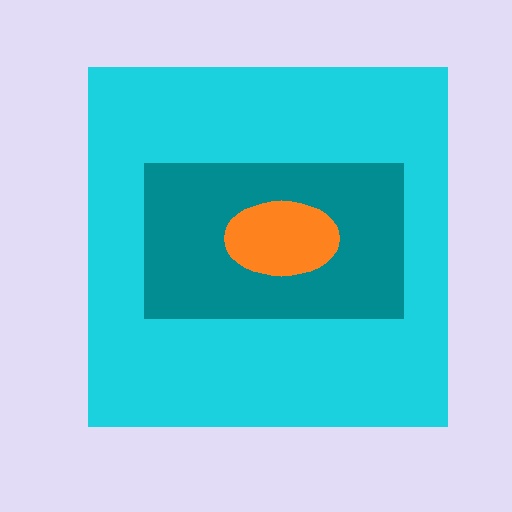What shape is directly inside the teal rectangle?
The orange ellipse.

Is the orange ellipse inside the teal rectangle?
Yes.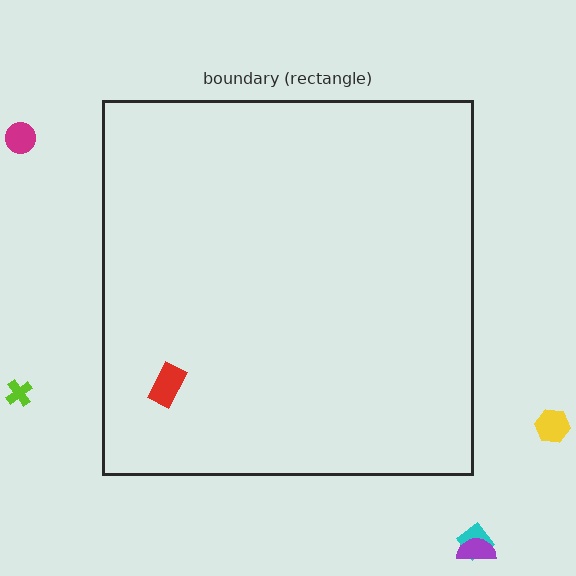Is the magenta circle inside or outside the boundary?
Outside.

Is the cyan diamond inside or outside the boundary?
Outside.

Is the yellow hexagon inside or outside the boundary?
Outside.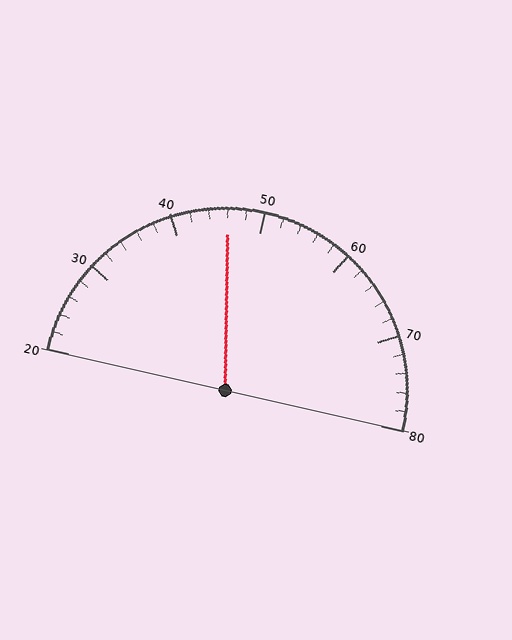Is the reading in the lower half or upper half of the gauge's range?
The reading is in the lower half of the range (20 to 80).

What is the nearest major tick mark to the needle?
The nearest major tick mark is 50.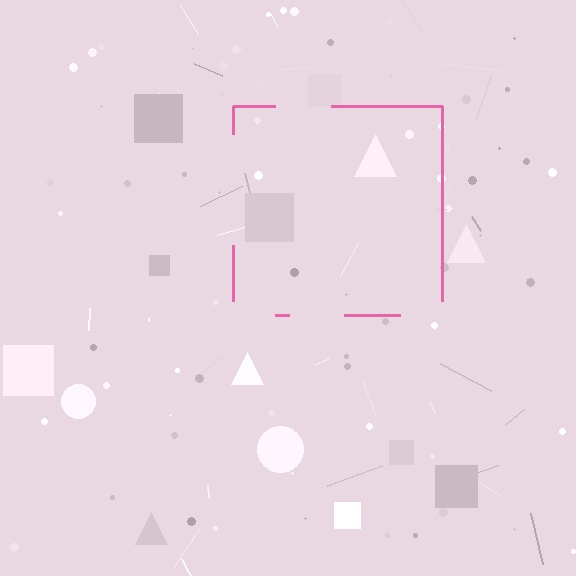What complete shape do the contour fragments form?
The contour fragments form a square.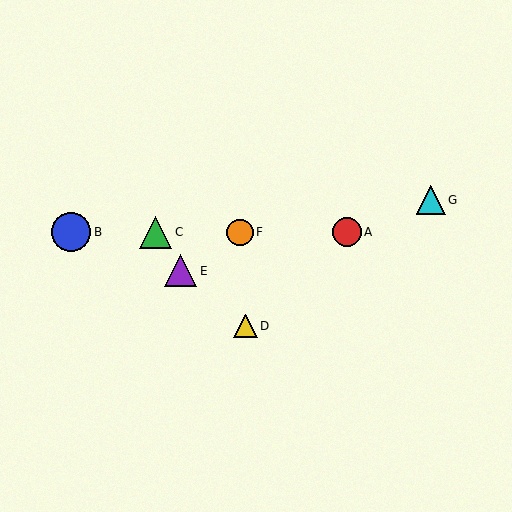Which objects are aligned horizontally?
Objects A, B, C, F are aligned horizontally.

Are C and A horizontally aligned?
Yes, both are at y≈232.